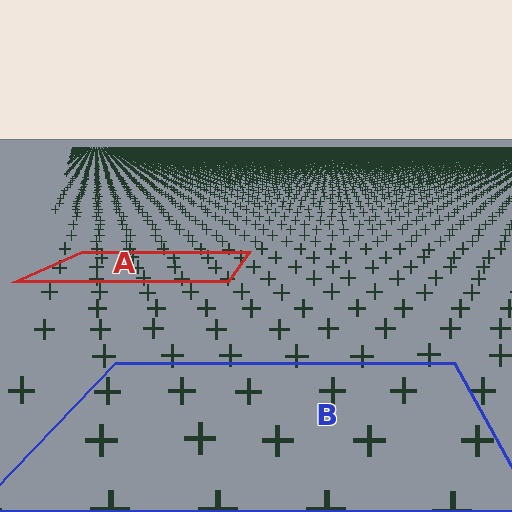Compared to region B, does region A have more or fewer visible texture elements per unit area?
Region A has more texture elements per unit area — they are packed more densely because it is farther away.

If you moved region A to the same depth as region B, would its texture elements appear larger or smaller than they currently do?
They would appear larger. At a closer depth, the same texture elements are projected at a bigger on-screen size.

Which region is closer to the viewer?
Region B is closer. The texture elements there are larger and more spread out.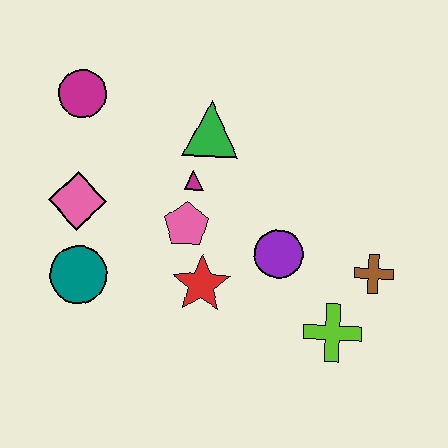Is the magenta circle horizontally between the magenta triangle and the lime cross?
No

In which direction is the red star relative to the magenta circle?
The red star is below the magenta circle.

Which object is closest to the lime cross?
The brown cross is closest to the lime cross.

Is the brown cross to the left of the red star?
No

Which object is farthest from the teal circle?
The brown cross is farthest from the teal circle.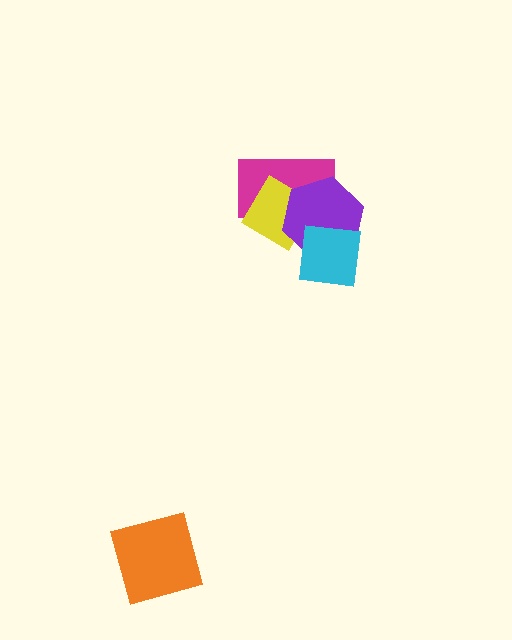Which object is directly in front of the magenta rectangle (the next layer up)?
The yellow diamond is directly in front of the magenta rectangle.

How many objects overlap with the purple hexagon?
3 objects overlap with the purple hexagon.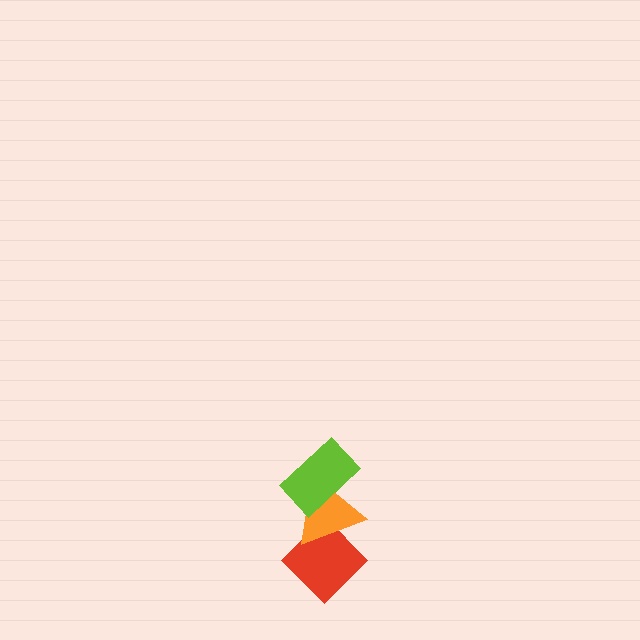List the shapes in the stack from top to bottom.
From top to bottom: the lime rectangle, the orange triangle, the red diamond.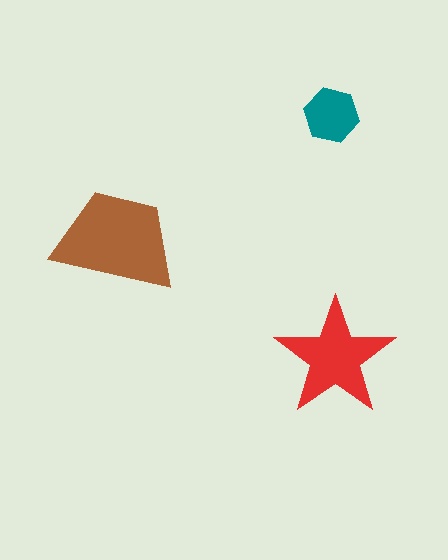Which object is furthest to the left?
The brown trapezoid is leftmost.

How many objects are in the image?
There are 3 objects in the image.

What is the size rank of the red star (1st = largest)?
2nd.